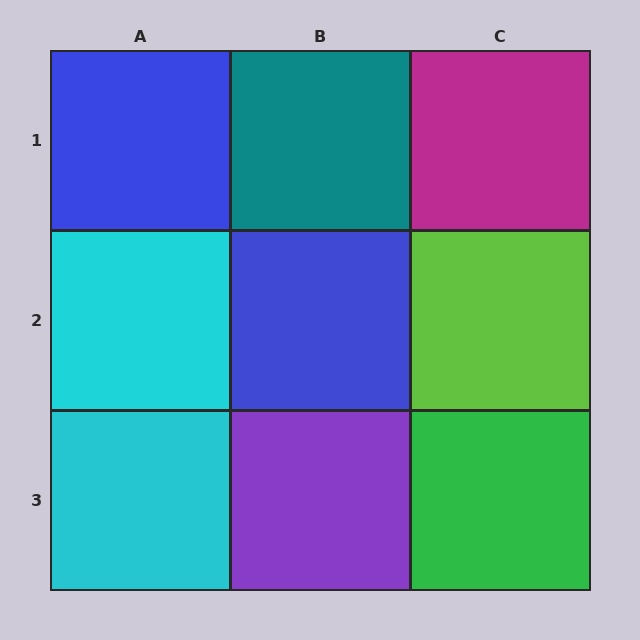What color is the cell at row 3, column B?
Purple.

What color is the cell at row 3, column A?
Cyan.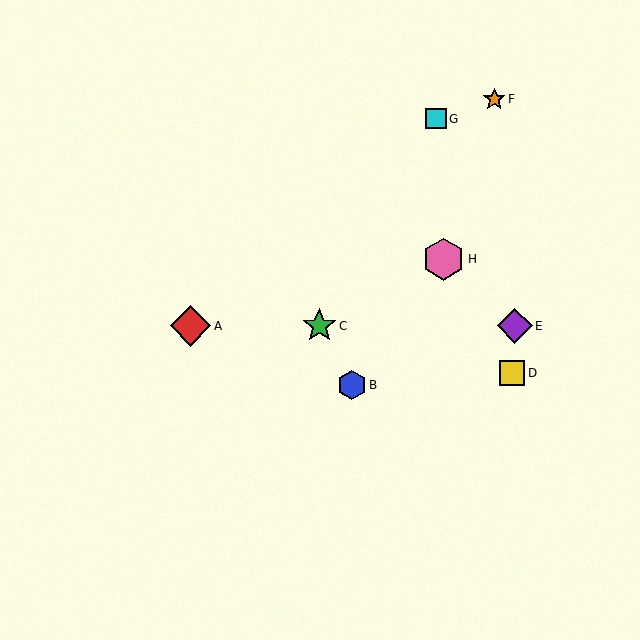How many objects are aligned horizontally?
3 objects (A, C, E) are aligned horizontally.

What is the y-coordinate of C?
Object C is at y≈326.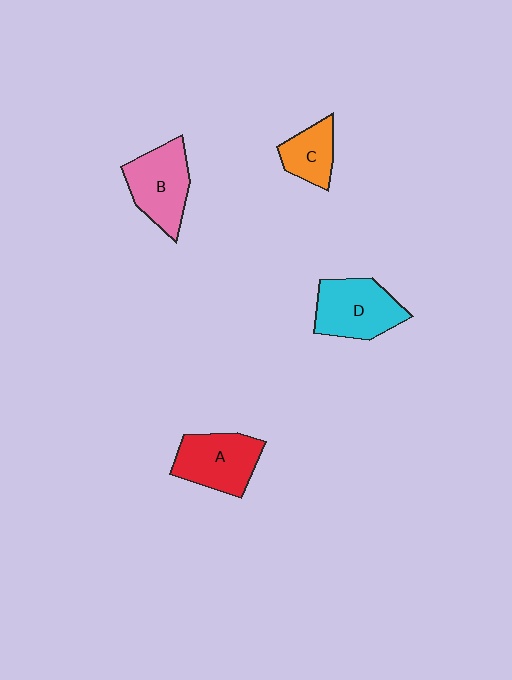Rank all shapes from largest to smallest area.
From largest to smallest: D (cyan), B (pink), A (red), C (orange).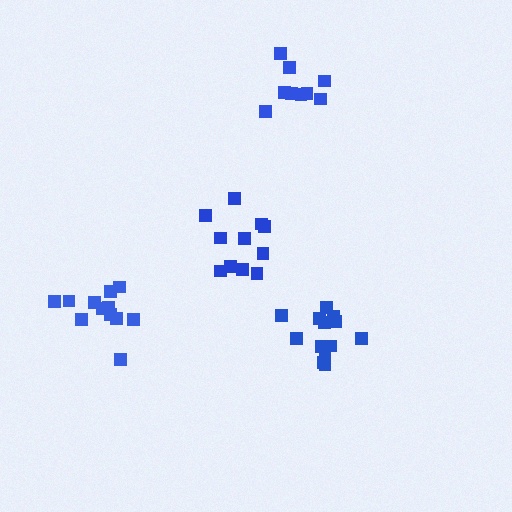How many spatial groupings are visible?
There are 4 spatial groupings.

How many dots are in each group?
Group 1: 9 dots, Group 2: 11 dots, Group 3: 13 dots, Group 4: 12 dots (45 total).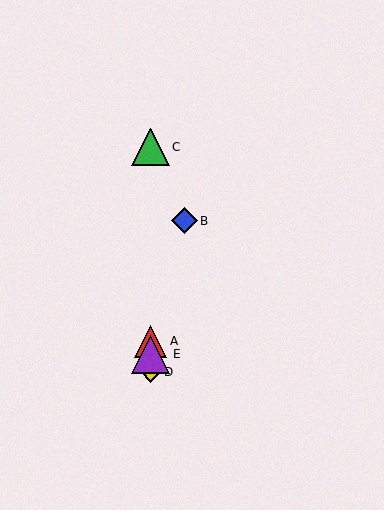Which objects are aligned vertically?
Objects A, C, D, E are aligned vertically.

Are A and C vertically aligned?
Yes, both are at x≈151.